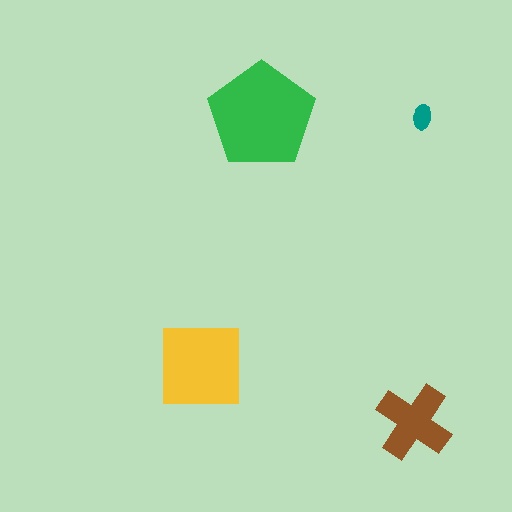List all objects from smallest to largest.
The teal ellipse, the brown cross, the yellow square, the green pentagon.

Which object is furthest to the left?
The yellow square is leftmost.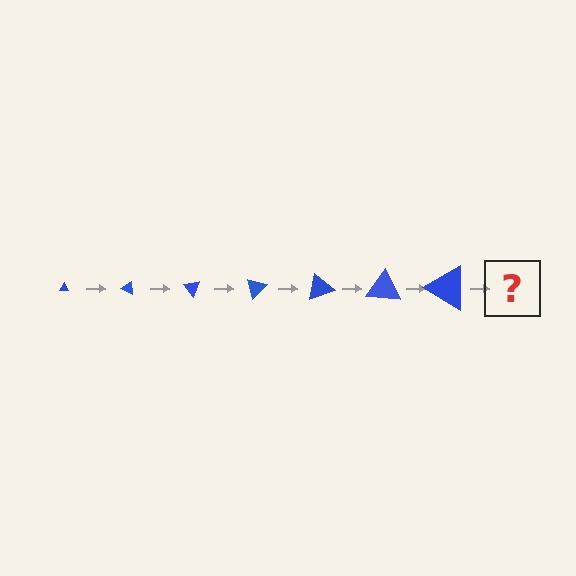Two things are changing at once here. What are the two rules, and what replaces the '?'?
The two rules are that the triangle grows larger each step and it rotates 25 degrees each step. The '?' should be a triangle, larger than the previous one and rotated 175 degrees from the start.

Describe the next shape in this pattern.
It should be a triangle, larger than the previous one and rotated 175 degrees from the start.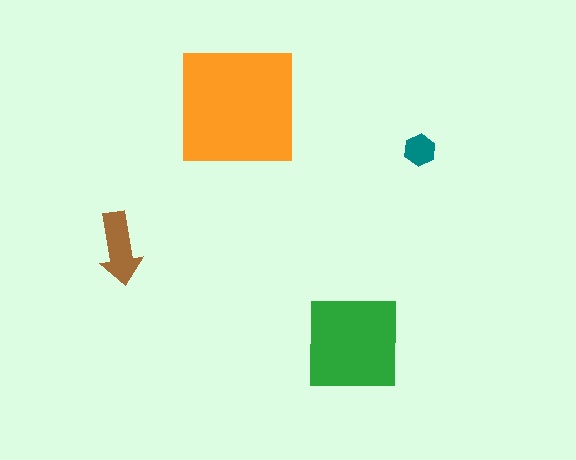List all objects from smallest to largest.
The teal hexagon, the brown arrow, the green square, the orange square.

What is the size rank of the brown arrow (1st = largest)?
3rd.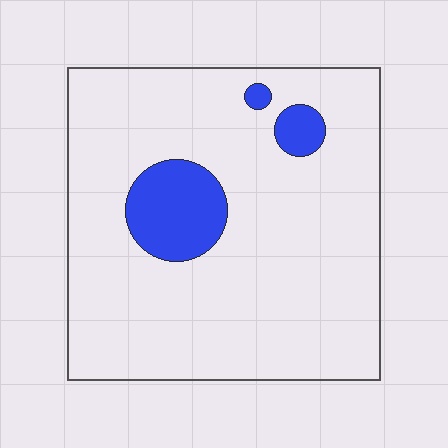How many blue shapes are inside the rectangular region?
3.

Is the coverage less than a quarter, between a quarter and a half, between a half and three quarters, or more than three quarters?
Less than a quarter.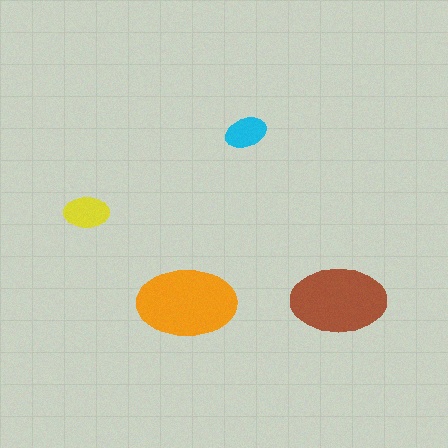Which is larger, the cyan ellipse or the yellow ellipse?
The yellow one.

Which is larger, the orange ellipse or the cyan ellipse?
The orange one.